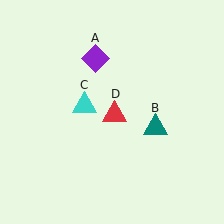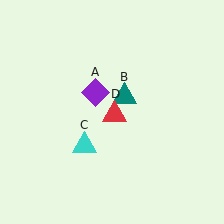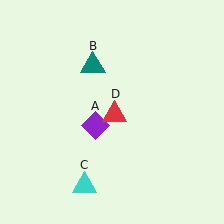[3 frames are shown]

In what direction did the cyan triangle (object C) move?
The cyan triangle (object C) moved down.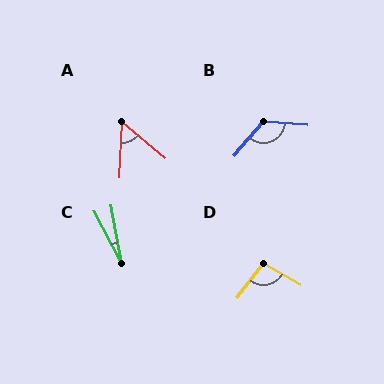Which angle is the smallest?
C, at approximately 17 degrees.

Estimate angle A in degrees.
Approximately 52 degrees.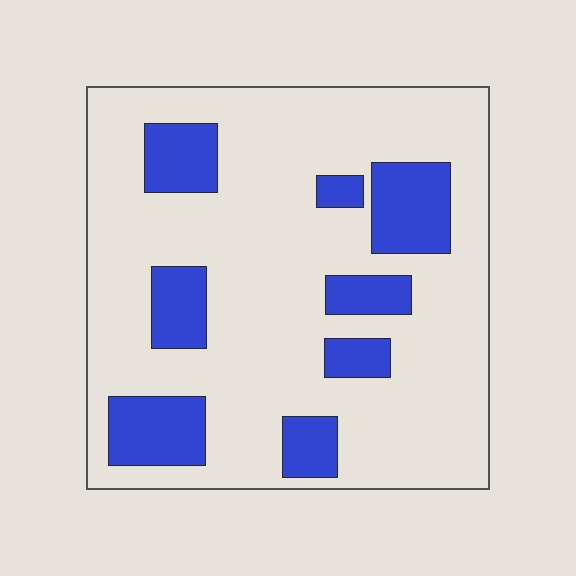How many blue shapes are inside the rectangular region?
8.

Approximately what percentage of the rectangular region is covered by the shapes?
Approximately 20%.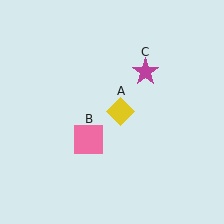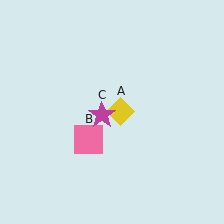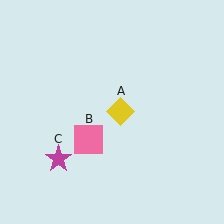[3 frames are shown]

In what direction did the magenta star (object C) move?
The magenta star (object C) moved down and to the left.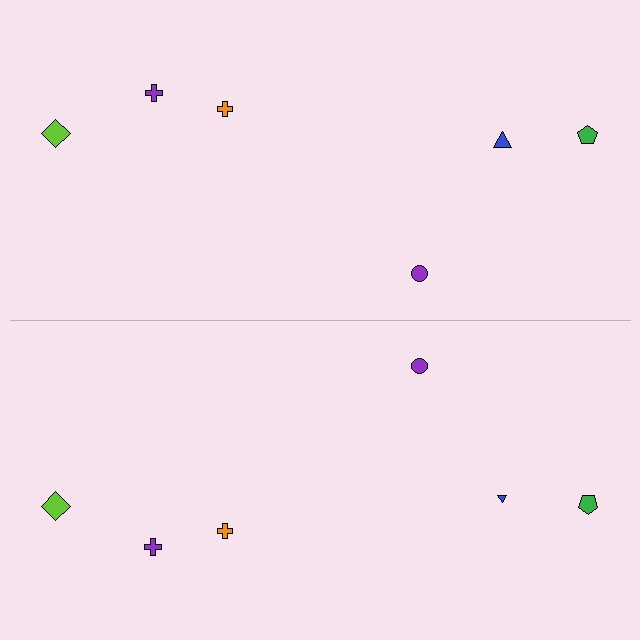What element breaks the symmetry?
The blue triangle on the bottom side has a different size than its mirror counterpart.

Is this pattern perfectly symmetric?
No, the pattern is not perfectly symmetric. The blue triangle on the bottom side has a different size than its mirror counterpart.